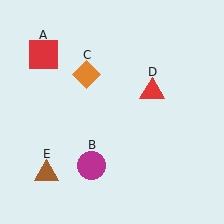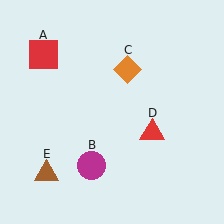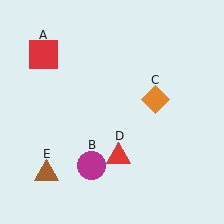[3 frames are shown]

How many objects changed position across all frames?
2 objects changed position: orange diamond (object C), red triangle (object D).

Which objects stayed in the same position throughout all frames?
Red square (object A) and magenta circle (object B) and brown triangle (object E) remained stationary.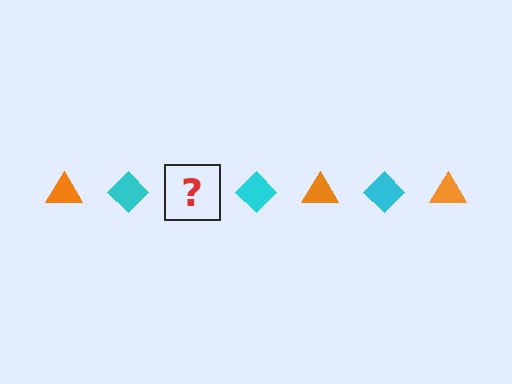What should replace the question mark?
The question mark should be replaced with an orange triangle.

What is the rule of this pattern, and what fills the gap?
The rule is that the pattern alternates between orange triangle and cyan diamond. The gap should be filled with an orange triangle.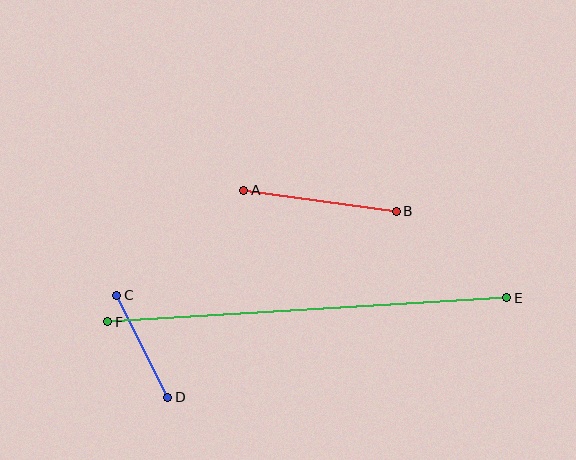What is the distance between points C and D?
The distance is approximately 114 pixels.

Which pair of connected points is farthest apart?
Points E and F are farthest apart.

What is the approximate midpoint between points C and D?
The midpoint is at approximately (142, 346) pixels.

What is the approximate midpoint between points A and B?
The midpoint is at approximately (320, 201) pixels.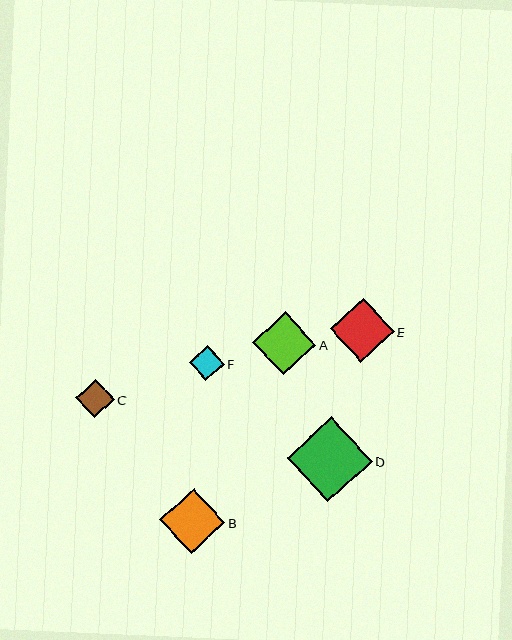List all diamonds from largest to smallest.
From largest to smallest: D, B, E, A, C, F.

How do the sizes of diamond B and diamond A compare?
Diamond B and diamond A are approximately the same size.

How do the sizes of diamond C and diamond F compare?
Diamond C and diamond F are approximately the same size.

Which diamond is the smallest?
Diamond F is the smallest with a size of approximately 35 pixels.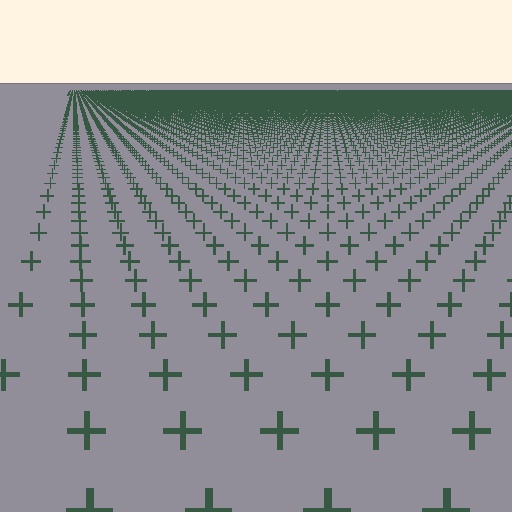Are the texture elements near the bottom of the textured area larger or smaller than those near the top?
Larger. Near the bottom, elements are closer to the viewer and appear at a bigger on-screen size.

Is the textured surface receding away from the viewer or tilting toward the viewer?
The surface is receding away from the viewer. Texture elements get smaller and denser toward the top.